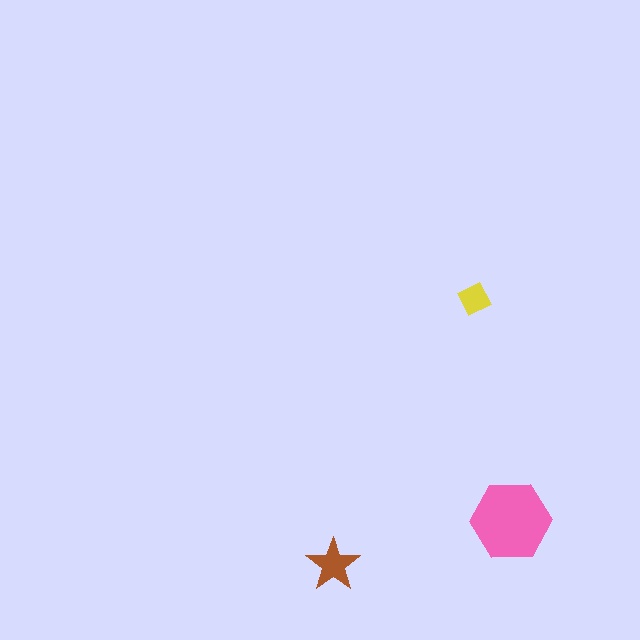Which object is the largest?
The pink hexagon.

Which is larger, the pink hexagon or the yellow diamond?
The pink hexagon.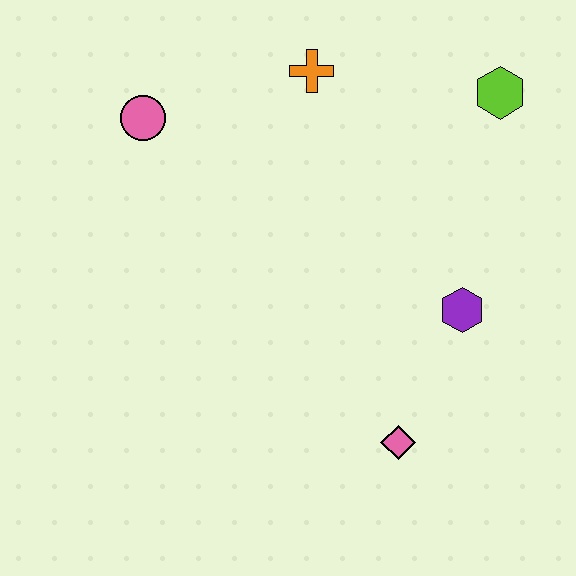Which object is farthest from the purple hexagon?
The pink circle is farthest from the purple hexagon.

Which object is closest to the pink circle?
The orange cross is closest to the pink circle.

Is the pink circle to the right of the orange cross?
No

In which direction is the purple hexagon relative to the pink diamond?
The purple hexagon is above the pink diamond.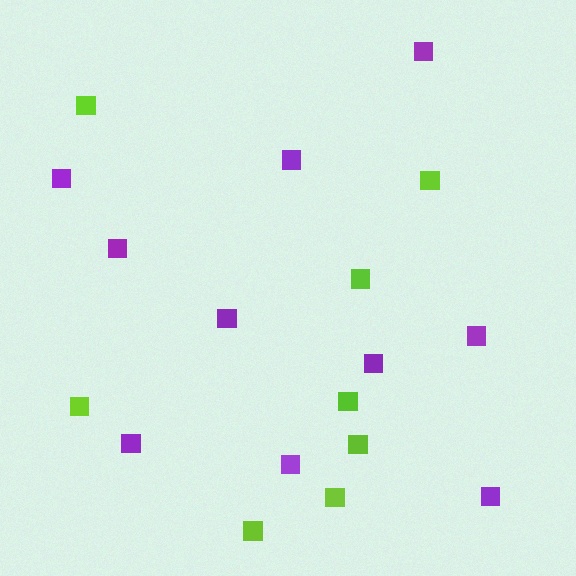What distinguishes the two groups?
There are 2 groups: one group of lime squares (8) and one group of purple squares (10).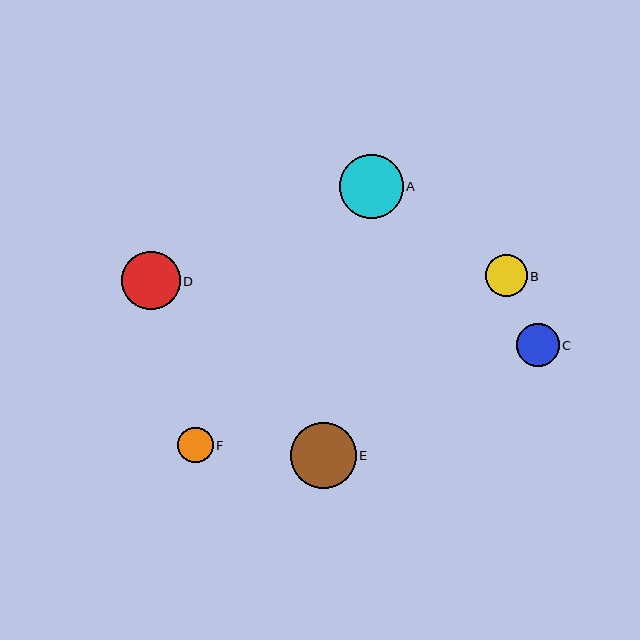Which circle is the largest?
Circle E is the largest with a size of approximately 65 pixels.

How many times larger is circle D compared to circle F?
Circle D is approximately 1.7 times the size of circle F.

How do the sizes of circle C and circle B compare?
Circle C and circle B are approximately the same size.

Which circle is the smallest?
Circle F is the smallest with a size of approximately 35 pixels.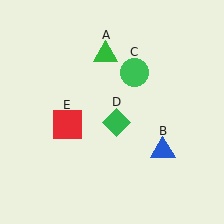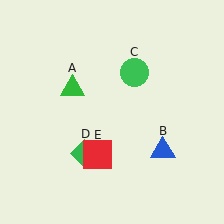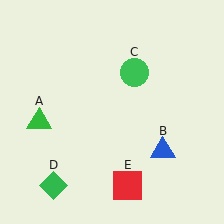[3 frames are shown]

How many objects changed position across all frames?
3 objects changed position: green triangle (object A), green diamond (object D), red square (object E).